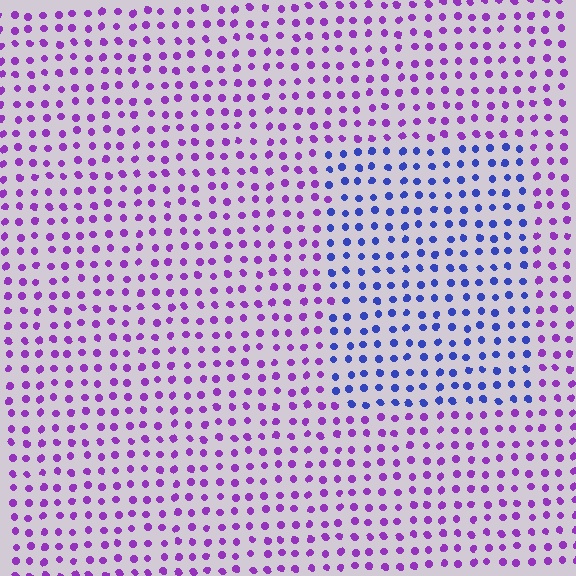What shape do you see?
I see a rectangle.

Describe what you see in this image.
The image is filled with small purple elements in a uniform arrangement. A rectangle-shaped region is visible where the elements are tinted to a slightly different hue, forming a subtle color boundary.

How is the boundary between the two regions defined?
The boundary is defined purely by a slight shift in hue (about 50 degrees). Spacing, size, and orientation are identical on both sides.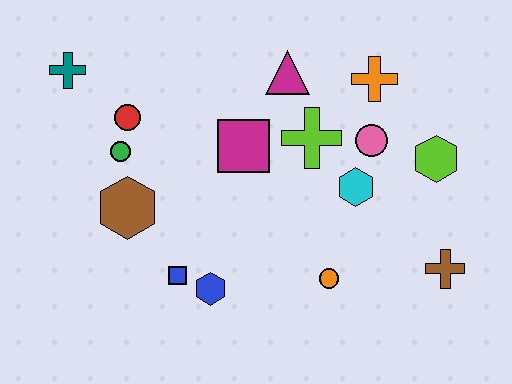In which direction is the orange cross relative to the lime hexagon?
The orange cross is above the lime hexagon.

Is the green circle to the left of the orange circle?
Yes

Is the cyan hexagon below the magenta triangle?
Yes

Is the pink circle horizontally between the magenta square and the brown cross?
Yes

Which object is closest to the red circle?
The green circle is closest to the red circle.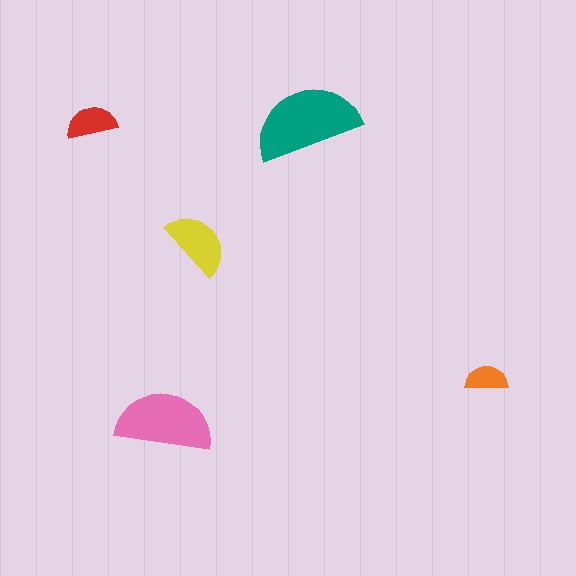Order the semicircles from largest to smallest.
the teal one, the pink one, the yellow one, the red one, the orange one.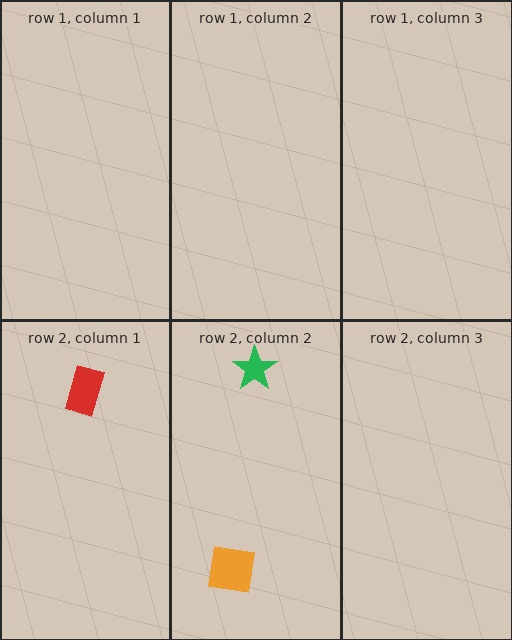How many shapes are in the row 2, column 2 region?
2.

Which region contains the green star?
The row 2, column 2 region.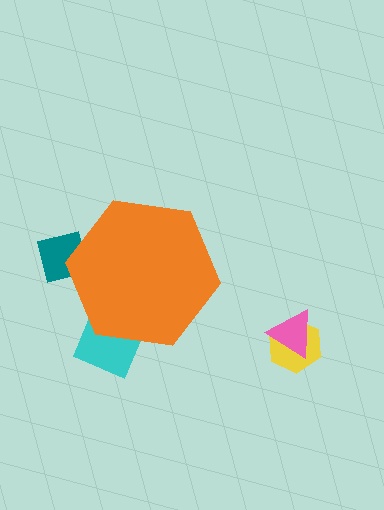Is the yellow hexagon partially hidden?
No, the yellow hexagon is fully visible.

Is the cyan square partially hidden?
Yes, the cyan square is partially hidden behind the orange hexagon.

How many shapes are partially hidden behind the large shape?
2 shapes are partially hidden.